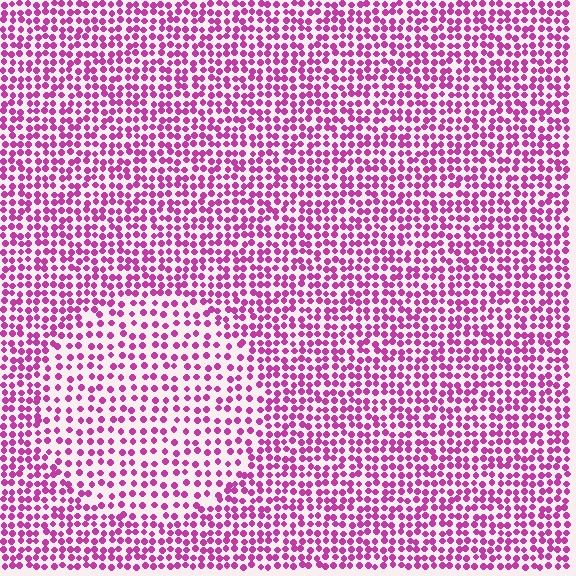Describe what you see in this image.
The image contains small magenta elements arranged at two different densities. A circle-shaped region is visible where the elements are less densely packed than the surrounding area.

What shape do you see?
I see a circle.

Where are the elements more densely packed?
The elements are more densely packed outside the circle boundary.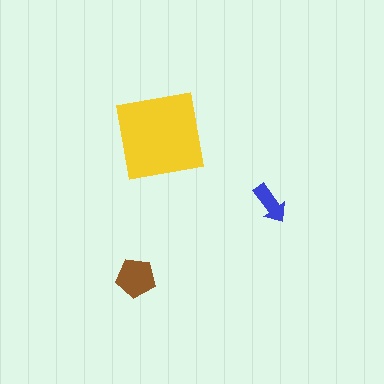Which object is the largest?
The yellow square.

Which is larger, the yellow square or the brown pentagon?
The yellow square.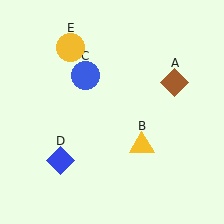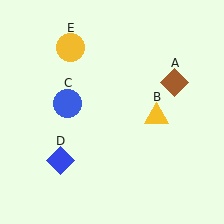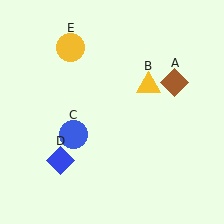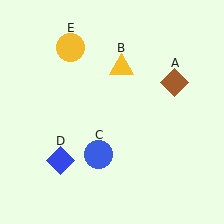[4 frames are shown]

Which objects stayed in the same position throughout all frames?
Brown diamond (object A) and blue diamond (object D) and yellow circle (object E) remained stationary.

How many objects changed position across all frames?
2 objects changed position: yellow triangle (object B), blue circle (object C).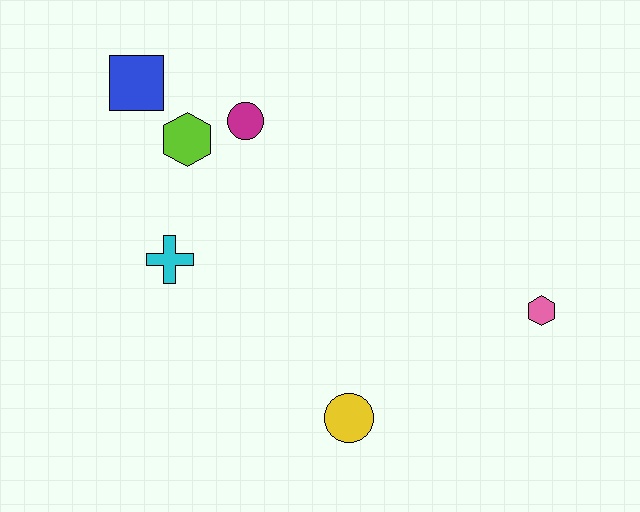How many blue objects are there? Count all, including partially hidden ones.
There is 1 blue object.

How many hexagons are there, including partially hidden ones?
There are 2 hexagons.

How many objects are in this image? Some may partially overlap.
There are 6 objects.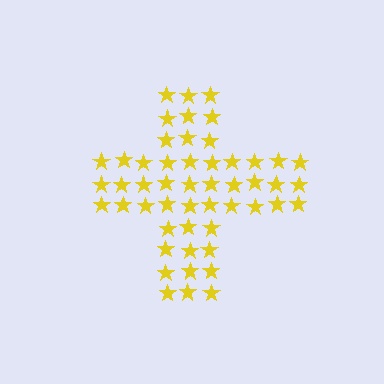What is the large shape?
The large shape is a cross.